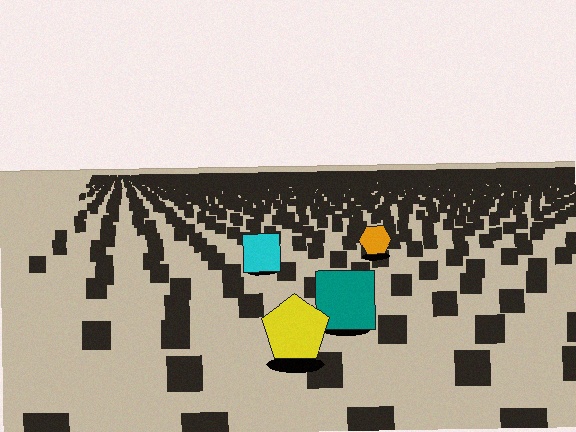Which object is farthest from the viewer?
The orange hexagon is farthest from the viewer. It appears smaller and the ground texture around it is denser.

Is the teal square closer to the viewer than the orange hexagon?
Yes. The teal square is closer — you can tell from the texture gradient: the ground texture is coarser near it.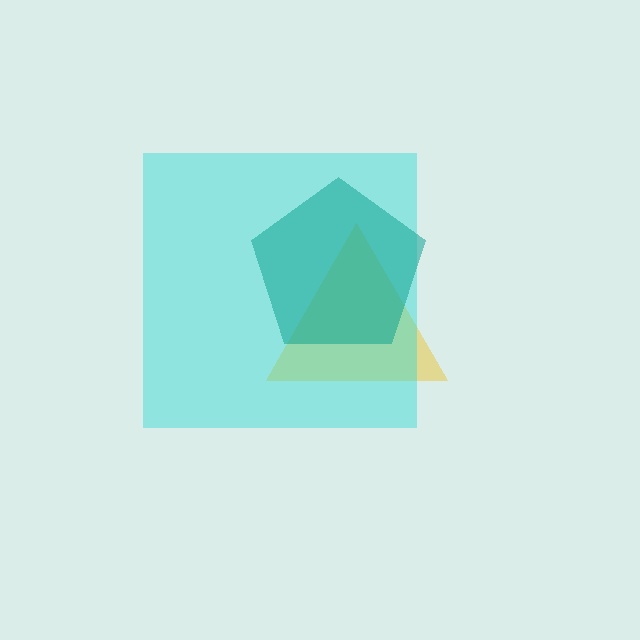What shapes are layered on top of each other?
The layered shapes are: a yellow triangle, a cyan square, a teal pentagon.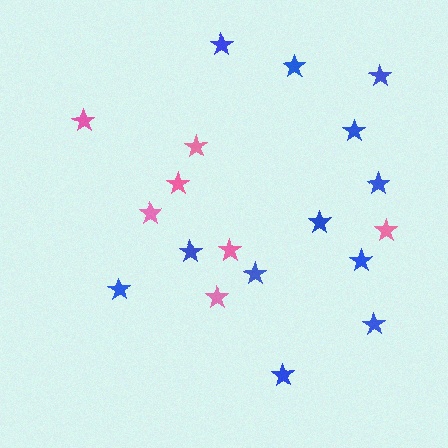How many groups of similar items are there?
There are 2 groups: one group of pink stars (7) and one group of blue stars (12).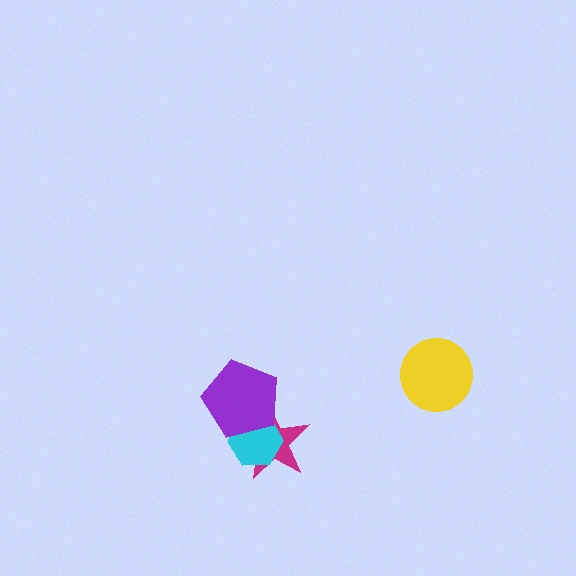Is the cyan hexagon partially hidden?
Yes, it is partially covered by another shape.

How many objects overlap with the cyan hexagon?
2 objects overlap with the cyan hexagon.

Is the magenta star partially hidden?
Yes, it is partially covered by another shape.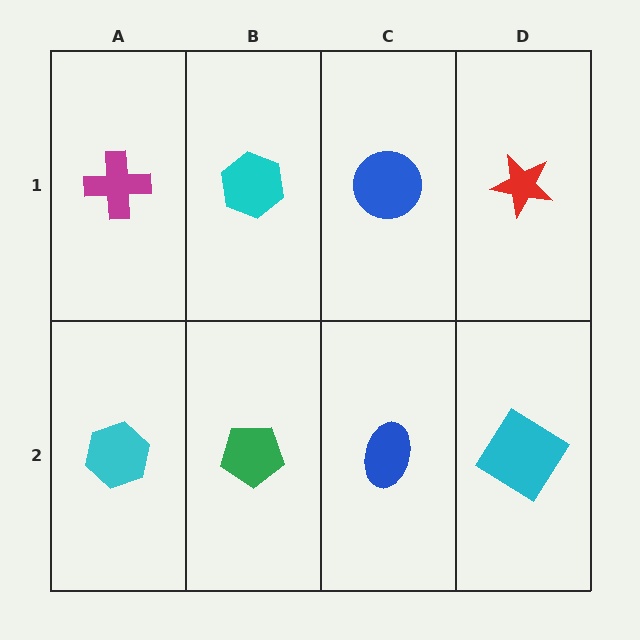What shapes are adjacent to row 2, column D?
A red star (row 1, column D), a blue ellipse (row 2, column C).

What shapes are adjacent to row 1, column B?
A green pentagon (row 2, column B), a magenta cross (row 1, column A), a blue circle (row 1, column C).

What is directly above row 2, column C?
A blue circle.